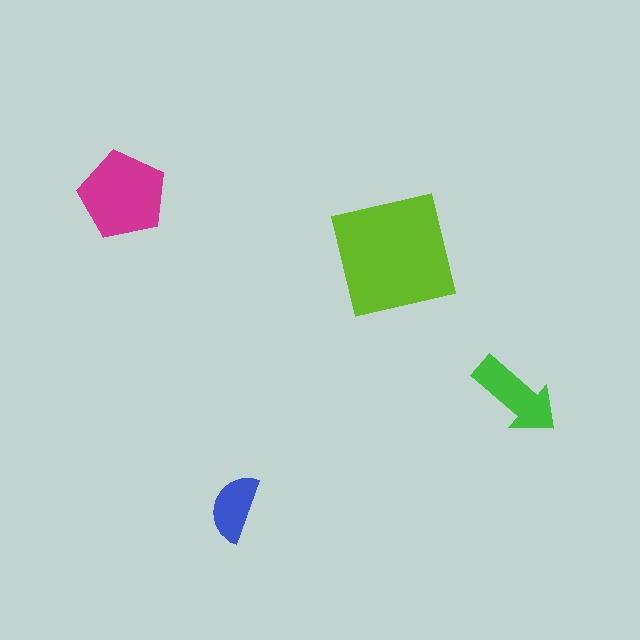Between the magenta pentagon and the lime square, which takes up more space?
The lime square.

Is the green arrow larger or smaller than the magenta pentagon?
Smaller.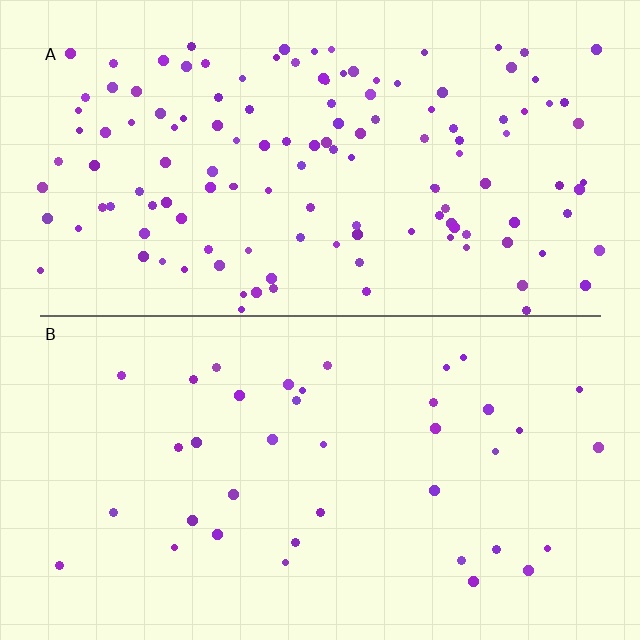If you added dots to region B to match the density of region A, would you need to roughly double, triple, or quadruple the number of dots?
Approximately triple.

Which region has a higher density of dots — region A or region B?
A (the top).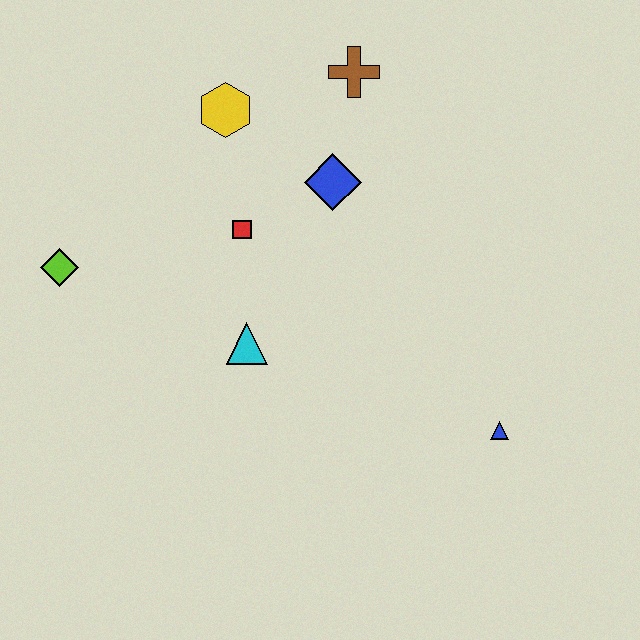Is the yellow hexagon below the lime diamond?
No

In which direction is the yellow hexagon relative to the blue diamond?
The yellow hexagon is to the left of the blue diamond.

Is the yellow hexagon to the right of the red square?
No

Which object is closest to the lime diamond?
The red square is closest to the lime diamond.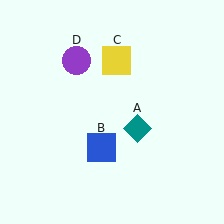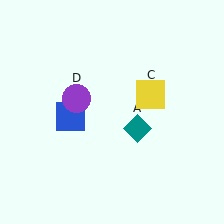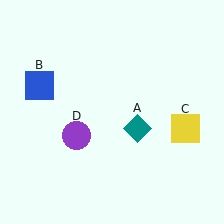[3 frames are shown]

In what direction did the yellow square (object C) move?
The yellow square (object C) moved down and to the right.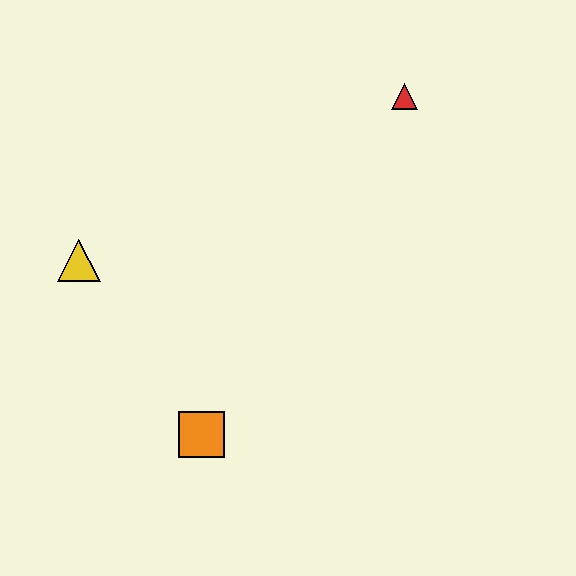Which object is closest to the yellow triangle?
The orange square is closest to the yellow triangle.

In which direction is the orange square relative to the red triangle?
The orange square is below the red triangle.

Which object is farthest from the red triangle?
The orange square is farthest from the red triangle.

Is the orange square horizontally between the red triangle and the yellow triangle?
Yes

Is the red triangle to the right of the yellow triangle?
Yes